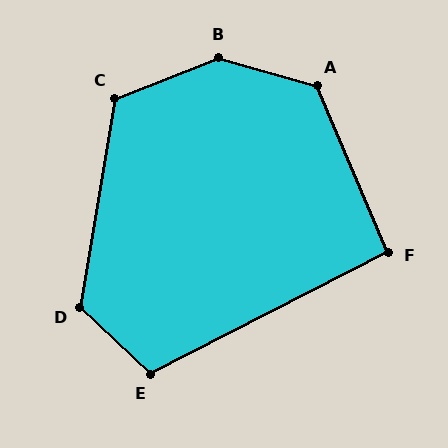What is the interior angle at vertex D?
Approximately 123 degrees (obtuse).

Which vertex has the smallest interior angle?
F, at approximately 94 degrees.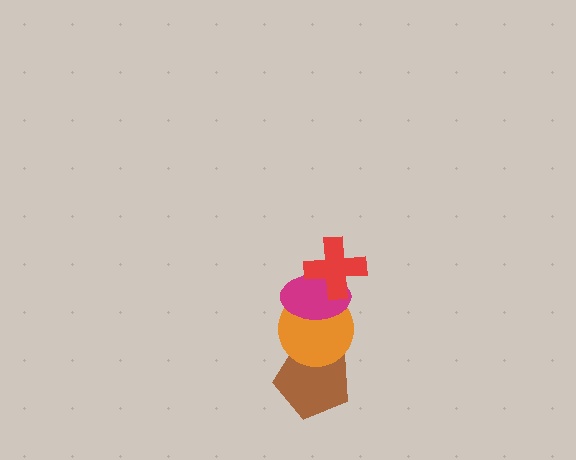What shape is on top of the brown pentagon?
The orange circle is on top of the brown pentagon.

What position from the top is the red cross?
The red cross is 1st from the top.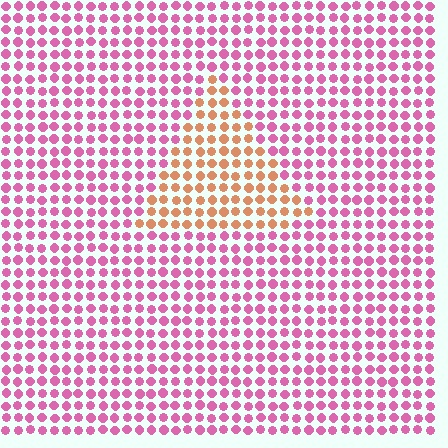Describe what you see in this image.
The image is filled with small pink elements in a uniform arrangement. A triangle-shaped region is visible where the elements are tinted to a slightly different hue, forming a subtle color boundary.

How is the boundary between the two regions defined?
The boundary is defined purely by a slight shift in hue (about 56 degrees). Spacing, size, and orientation are identical on both sides.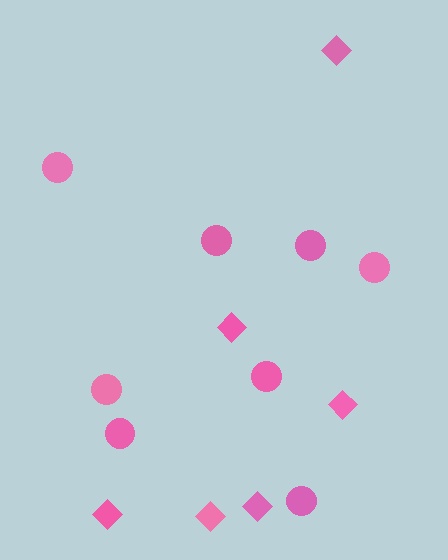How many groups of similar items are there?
There are 2 groups: one group of diamonds (6) and one group of circles (8).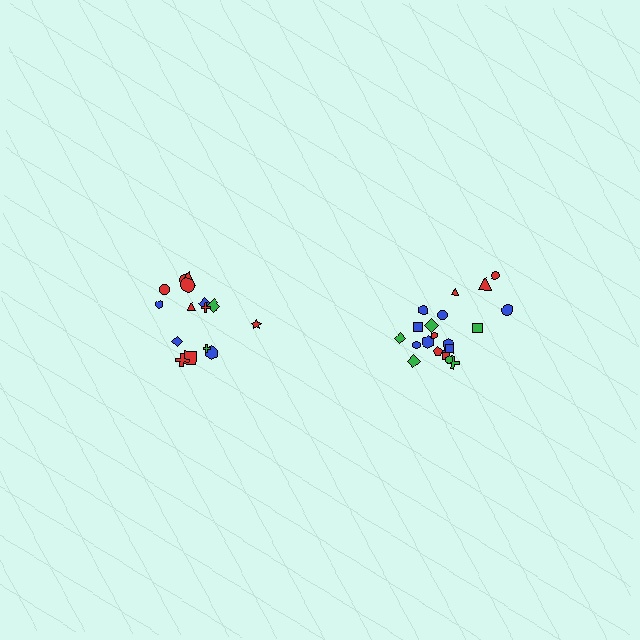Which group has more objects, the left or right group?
The right group.